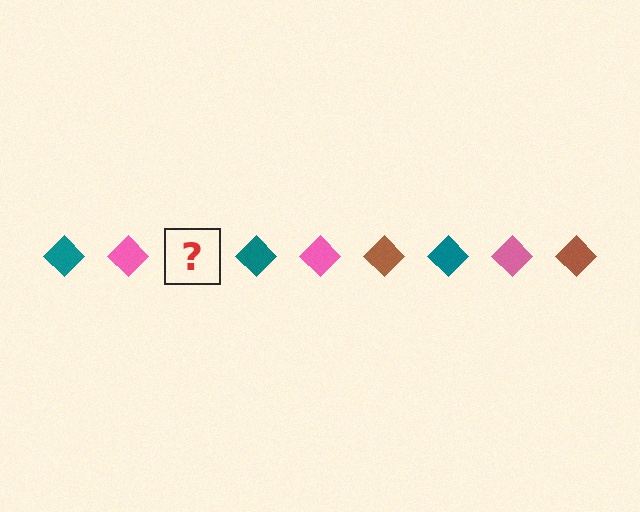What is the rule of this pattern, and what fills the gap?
The rule is that the pattern cycles through teal, pink, brown diamonds. The gap should be filled with a brown diamond.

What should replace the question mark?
The question mark should be replaced with a brown diamond.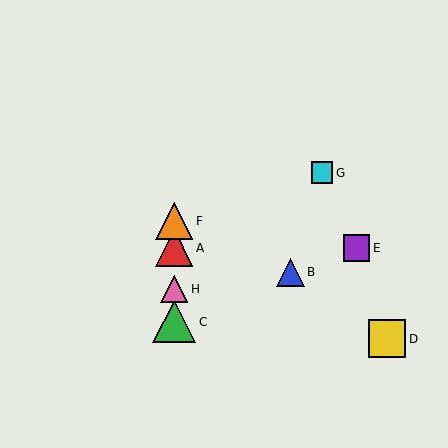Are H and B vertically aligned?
No, H is at x≈174 and B is at x≈290.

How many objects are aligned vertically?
4 objects (A, C, F, H) are aligned vertically.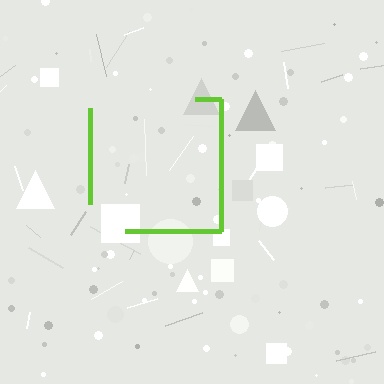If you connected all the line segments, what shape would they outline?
They would outline a square.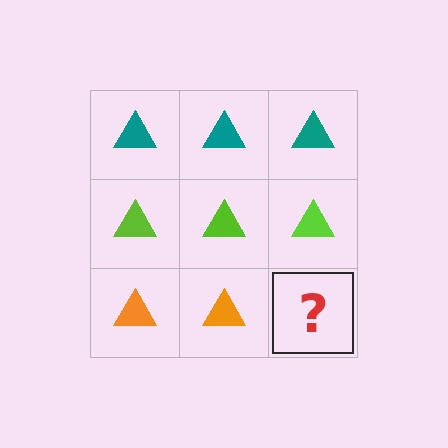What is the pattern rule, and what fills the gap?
The rule is that each row has a consistent color. The gap should be filled with an orange triangle.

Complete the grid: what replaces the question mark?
The question mark should be replaced with an orange triangle.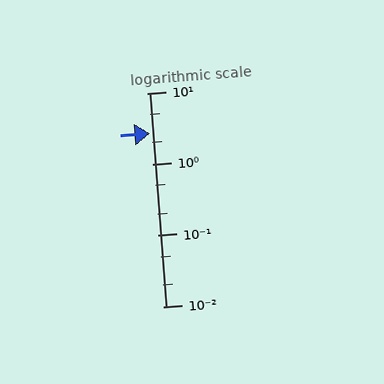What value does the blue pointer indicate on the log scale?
The pointer indicates approximately 2.7.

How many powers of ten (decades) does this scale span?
The scale spans 3 decades, from 0.01 to 10.